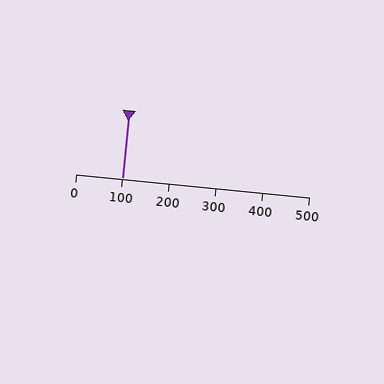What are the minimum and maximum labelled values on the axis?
The axis runs from 0 to 500.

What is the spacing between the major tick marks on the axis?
The major ticks are spaced 100 apart.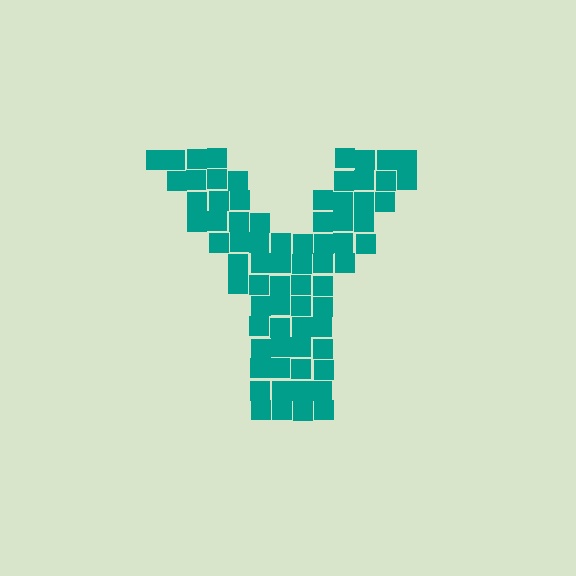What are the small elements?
The small elements are squares.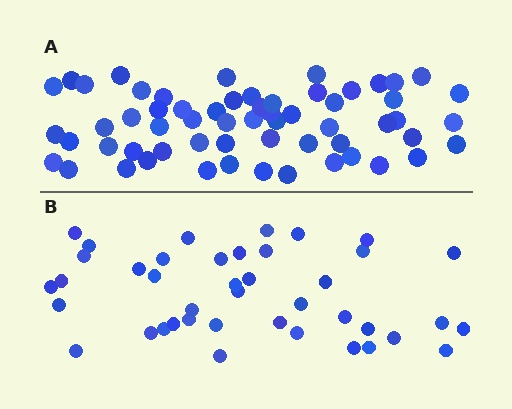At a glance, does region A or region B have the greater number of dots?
Region A (the top region) has more dots.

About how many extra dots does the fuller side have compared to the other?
Region A has approximately 20 more dots than region B.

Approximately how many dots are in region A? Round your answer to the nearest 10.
About 60 dots.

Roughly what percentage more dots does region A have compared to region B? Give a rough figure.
About 45% more.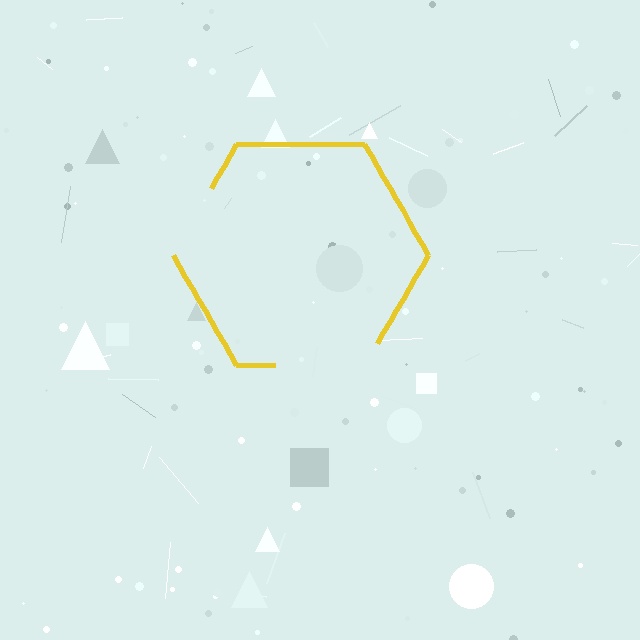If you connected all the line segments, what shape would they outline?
They would outline a hexagon.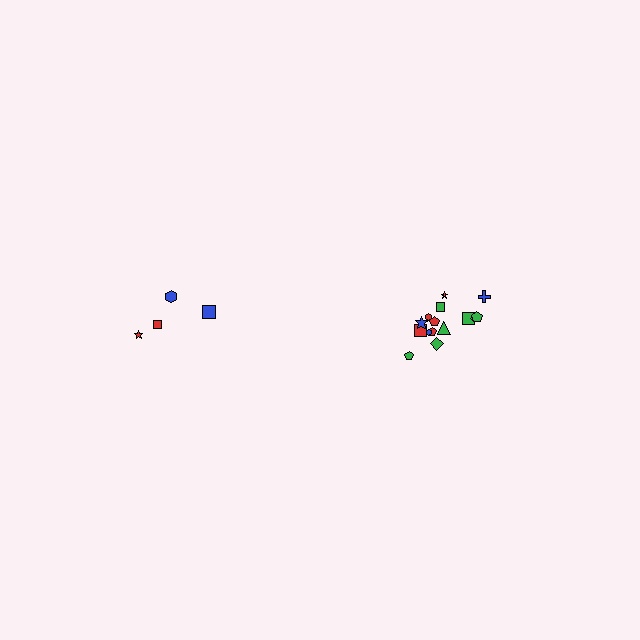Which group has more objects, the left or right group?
The right group.